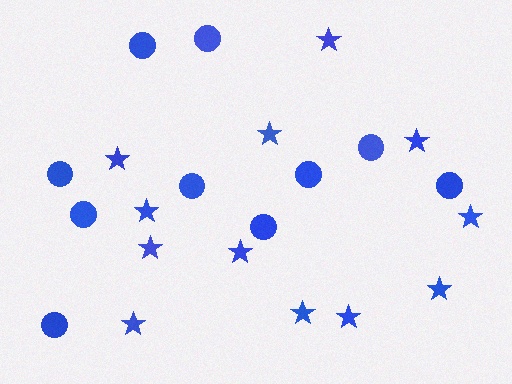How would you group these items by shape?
There are 2 groups: one group of circles (10) and one group of stars (12).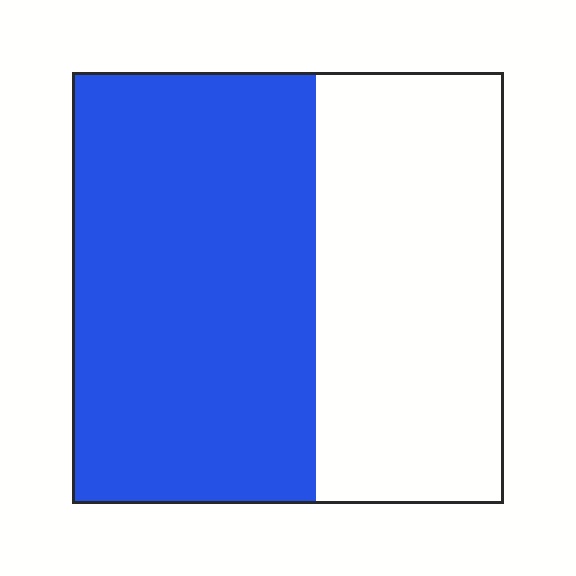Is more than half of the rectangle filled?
Yes.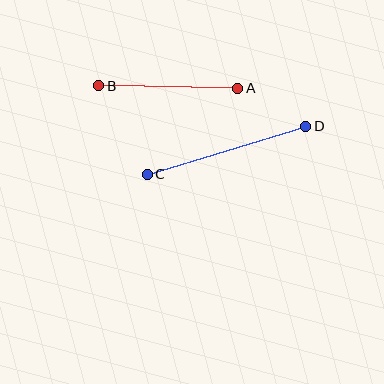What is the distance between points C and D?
The distance is approximately 165 pixels.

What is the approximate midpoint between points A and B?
The midpoint is at approximately (168, 87) pixels.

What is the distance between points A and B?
The distance is approximately 139 pixels.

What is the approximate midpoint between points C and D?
The midpoint is at approximately (226, 150) pixels.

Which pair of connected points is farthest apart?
Points C and D are farthest apart.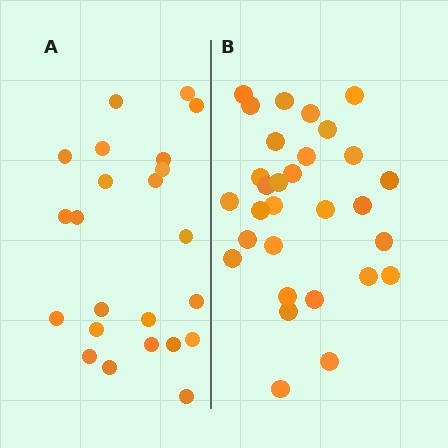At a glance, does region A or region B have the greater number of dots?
Region B (the right region) has more dots.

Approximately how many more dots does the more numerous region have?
Region B has roughly 8 or so more dots than region A.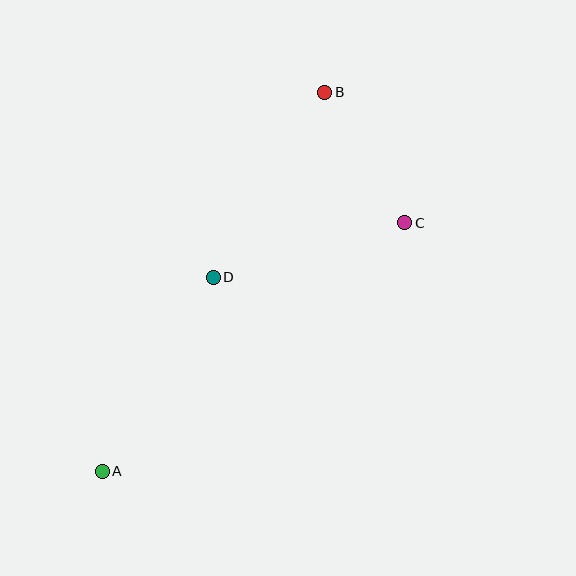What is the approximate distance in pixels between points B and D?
The distance between B and D is approximately 216 pixels.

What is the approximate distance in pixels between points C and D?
The distance between C and D is approximately 199 pixels.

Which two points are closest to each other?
Points B and C are closest to each other.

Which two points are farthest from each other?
Points A and B are farthest from each other.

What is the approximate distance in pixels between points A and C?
The distance between A and C is approximately 391 pixels.